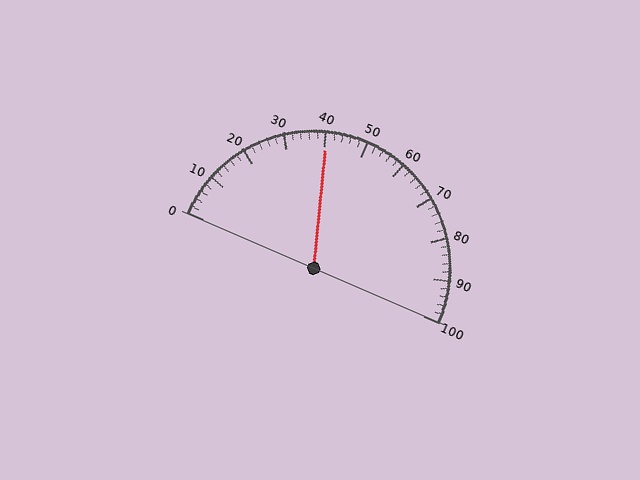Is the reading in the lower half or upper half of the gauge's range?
The reading is in the lower half of the range (0 to 100).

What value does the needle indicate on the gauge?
The needle indicates approximately 40.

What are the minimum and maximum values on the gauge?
The gauge ranges from 0 to 100.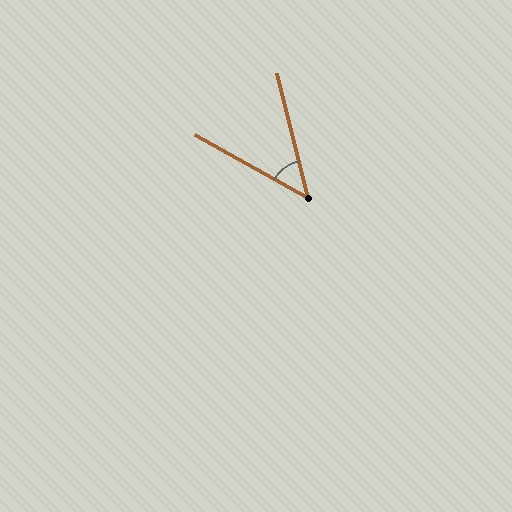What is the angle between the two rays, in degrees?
Approximately 47 degrees.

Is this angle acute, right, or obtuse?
It is acute.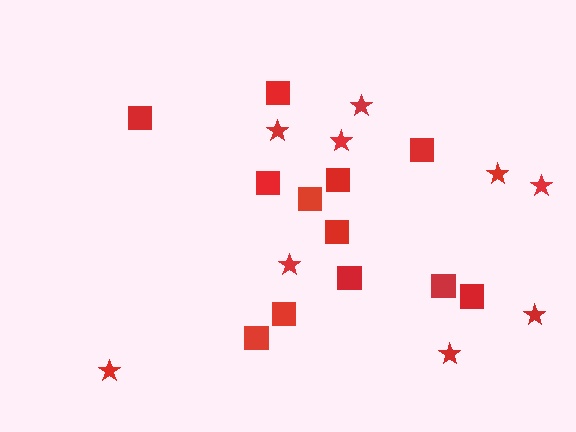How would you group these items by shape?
There are 2 groups: one group of stars (9) and one group of squares (12).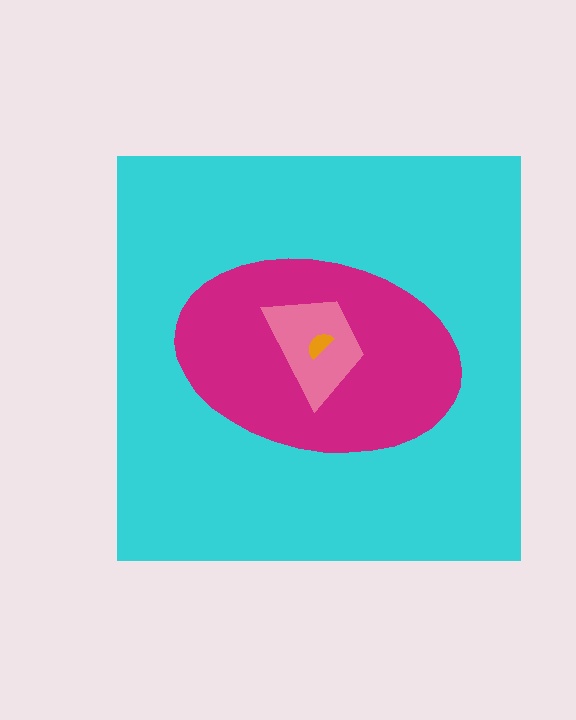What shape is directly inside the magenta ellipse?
The pink trapezoid.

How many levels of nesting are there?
4.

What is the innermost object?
The orange semicircle.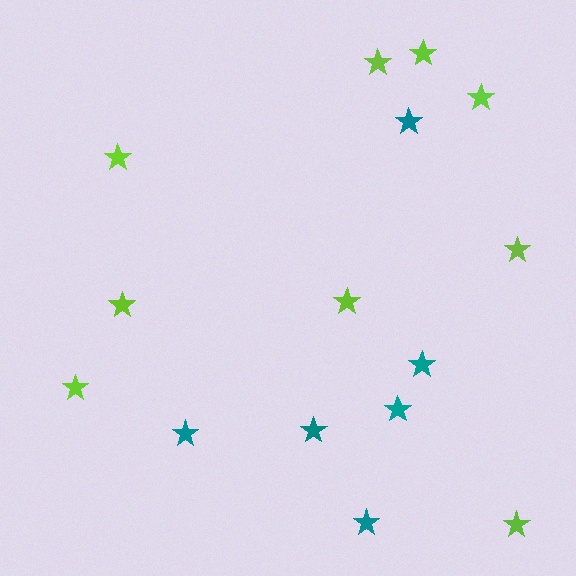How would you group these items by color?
There are 2 groups: one group of teal stars (6) and one group of lime stars (9).